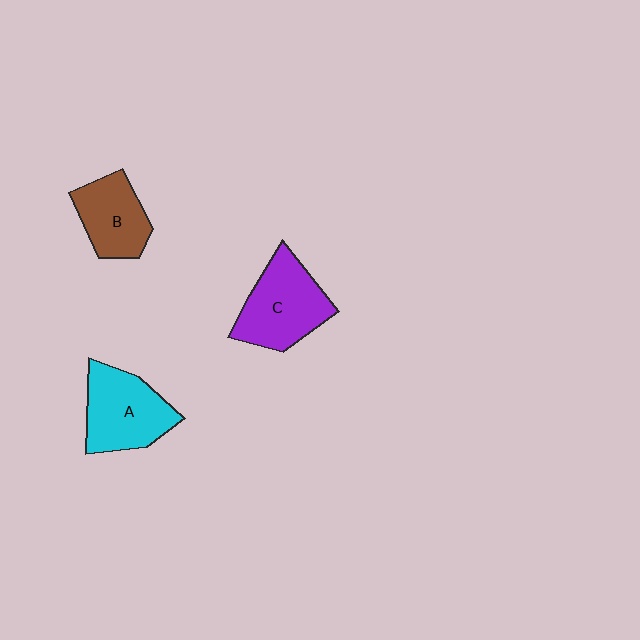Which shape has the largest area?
Shape C (purple).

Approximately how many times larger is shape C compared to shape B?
Approximately 1.3 times.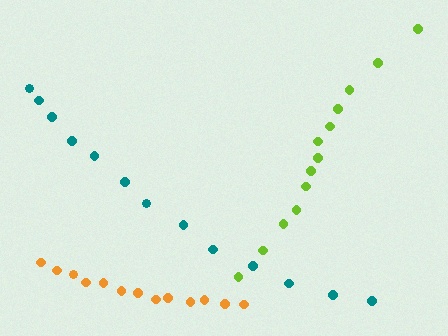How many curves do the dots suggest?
There are 3 distinct paths.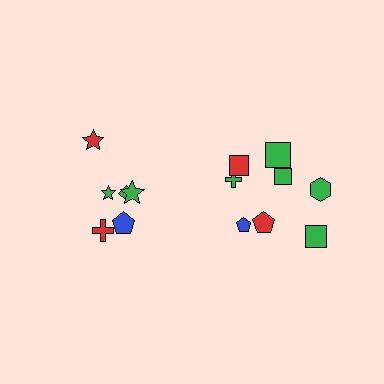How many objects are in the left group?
There are 6 objects.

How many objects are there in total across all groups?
There are 14 objects.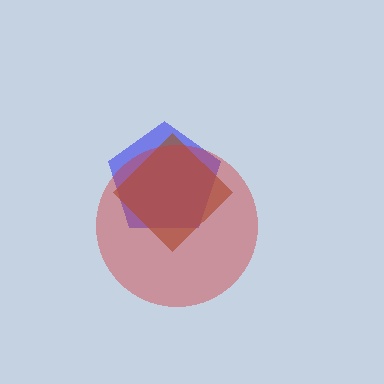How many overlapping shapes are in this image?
There are 3 overlapping shapes in the image.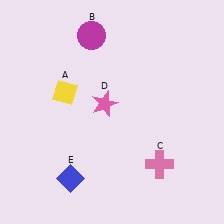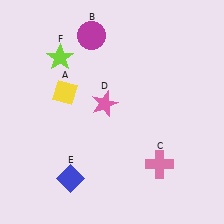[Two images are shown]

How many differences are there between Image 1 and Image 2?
There is 1 difference between the two images.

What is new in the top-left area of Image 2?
A lime star (F) was added in the top-left area of Image 2.